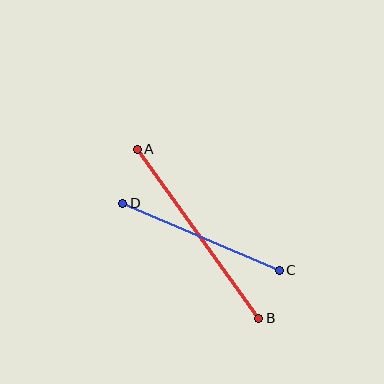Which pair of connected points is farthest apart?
Points A and B are farthest apart.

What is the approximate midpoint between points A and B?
The midpoint is at approximately (198, 234) pixels.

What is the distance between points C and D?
The distance is approximately 170 pixels.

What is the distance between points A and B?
The distance is approximately 208 pixels.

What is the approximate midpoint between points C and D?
The midpoint is at approximately (201, 237) pixels.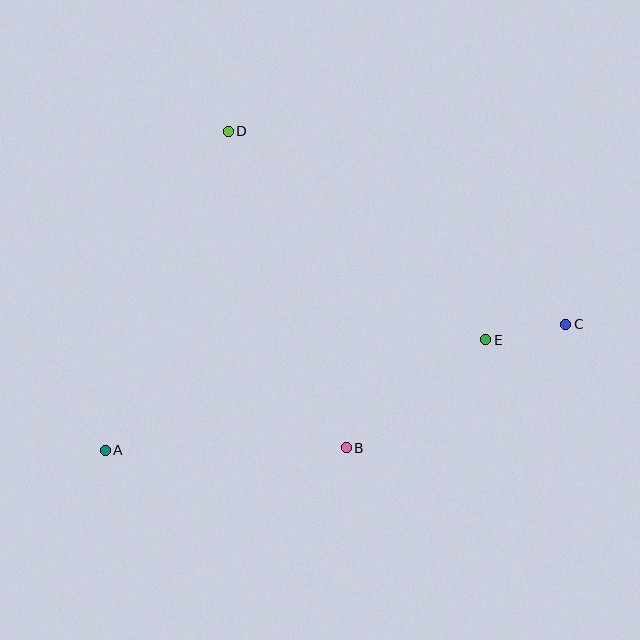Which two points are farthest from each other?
Points A and C are farthest from each other.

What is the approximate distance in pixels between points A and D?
The distance between A and D is approximately 342 pixels.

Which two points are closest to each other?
Points C and E are closest to each other.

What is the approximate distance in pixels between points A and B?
The distance between A and B is approximately 241 pixels.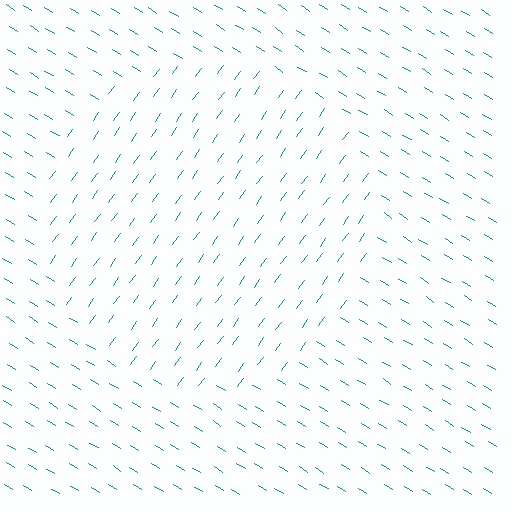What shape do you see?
I see a circle.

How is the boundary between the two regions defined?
The boundary is defined purely by a change in line orientation (approximately 86 degrees difference). All lines are the same color and thickness.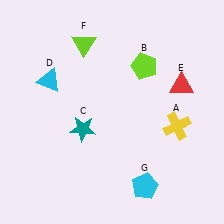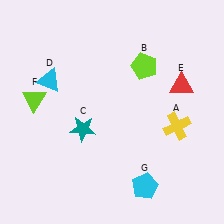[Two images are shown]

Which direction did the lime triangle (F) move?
The lime triangle (F) moved down.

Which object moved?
The lime triangle (F) moved down.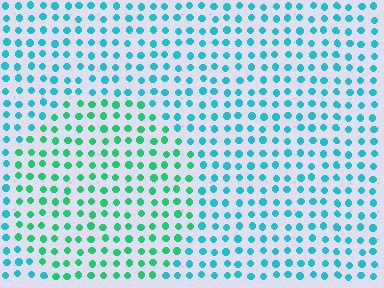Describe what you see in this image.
The image is filled with small cyan elements in a uniform arrangement. A circle-shaped region is visible where the elements are tinted to a slightly different hue, forming a subtle color boundary.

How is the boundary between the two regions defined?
The boundary is defined purely by a slight shift in hue (about 35 degrees). Spacing, size, and orientation are identical on both sides.